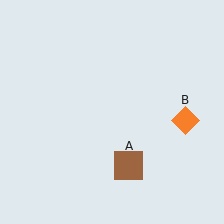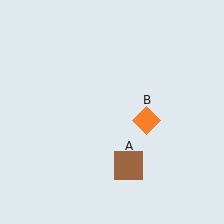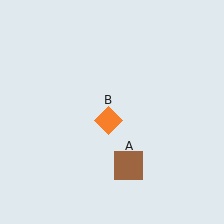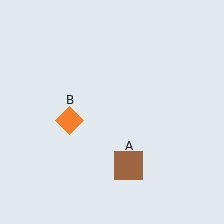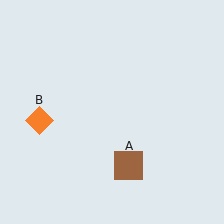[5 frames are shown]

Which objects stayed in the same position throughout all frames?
Brown square (object A) remained stationary.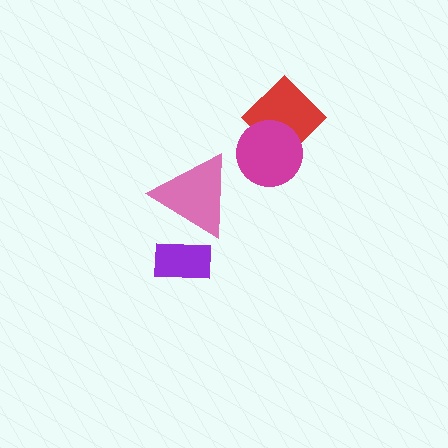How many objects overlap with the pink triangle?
1 object overlaps with the pink triangle.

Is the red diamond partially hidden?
Yes, it is partially covered by another shape.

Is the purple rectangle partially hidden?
Yes, it is partially covered by another shape.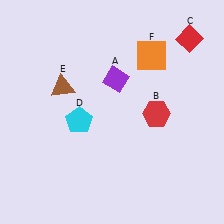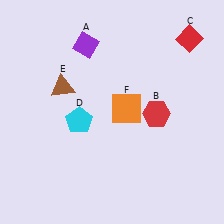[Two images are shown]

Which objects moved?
The objects that moved are: the purple diamond (A), the orange square (F).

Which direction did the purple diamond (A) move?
The purple diamond (A) moved up.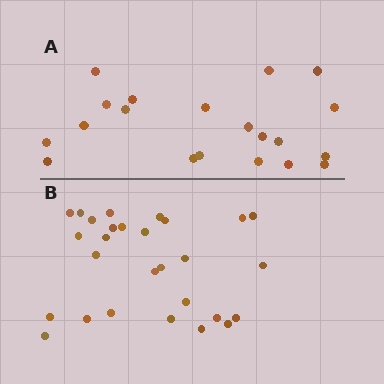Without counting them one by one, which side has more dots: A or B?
Region B (the bottom region) has more dots.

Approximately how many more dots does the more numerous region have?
Region B has roughly 8 or so more dots than region A.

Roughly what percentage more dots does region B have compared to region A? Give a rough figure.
About 40% more.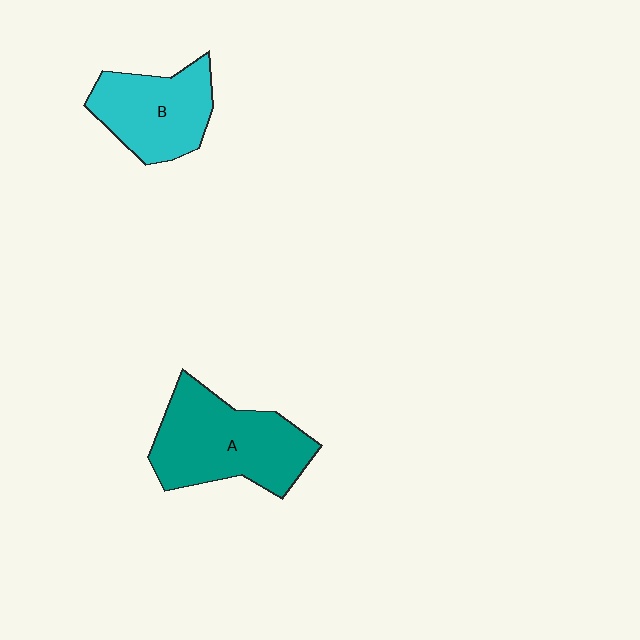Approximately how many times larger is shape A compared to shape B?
Approximately 1.4 times.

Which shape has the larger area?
Shape A (teal).